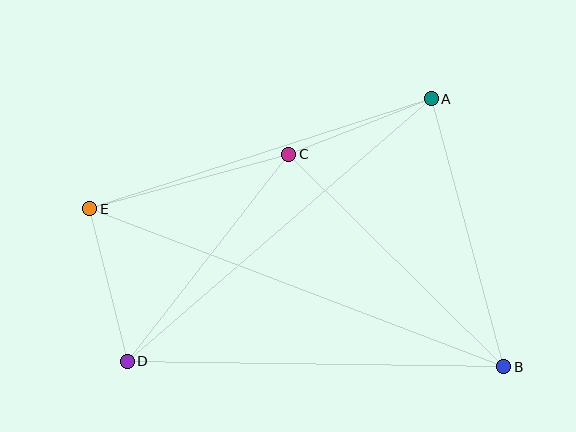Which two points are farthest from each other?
Points B and E are farthest from each other.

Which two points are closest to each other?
Points A and C are closest to each other.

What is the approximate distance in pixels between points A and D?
The distance between A and D is approximately 402 pixels.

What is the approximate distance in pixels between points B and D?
The distance between B and D is approximately 376 pixels.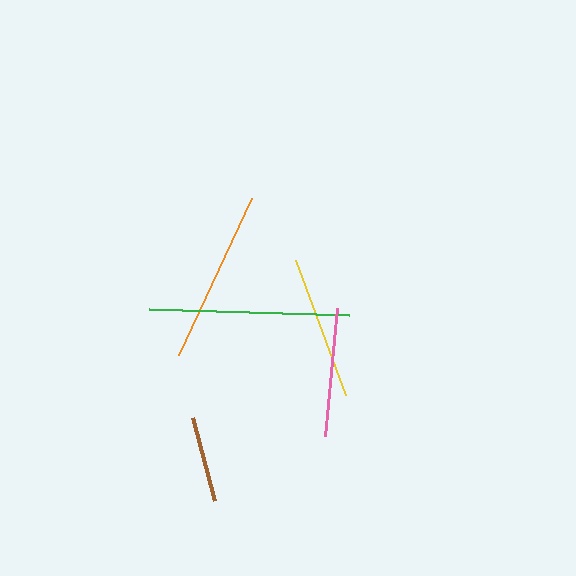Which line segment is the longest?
The green line is the longest at approximately 199 pixels.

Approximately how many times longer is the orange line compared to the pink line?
The orange line is approximately 1.3 times the length of the pink line.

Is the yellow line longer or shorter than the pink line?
The yellow line is longer than the pink line.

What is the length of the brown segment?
The brown segment is approximately 86 pixels long.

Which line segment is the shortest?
The brown line is the shortest at approximately 86 pixels.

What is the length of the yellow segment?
The yellow segment is approximately 144 pixels long.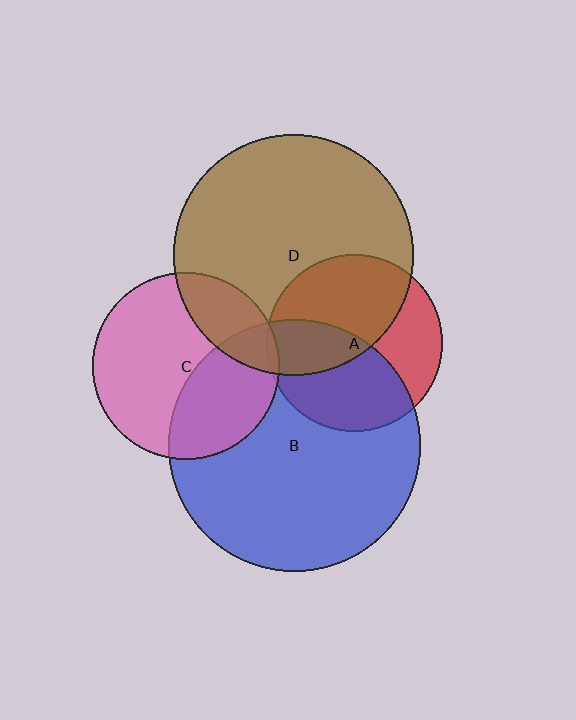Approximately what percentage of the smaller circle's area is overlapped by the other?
Approximately 5%.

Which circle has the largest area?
Circle B (blue).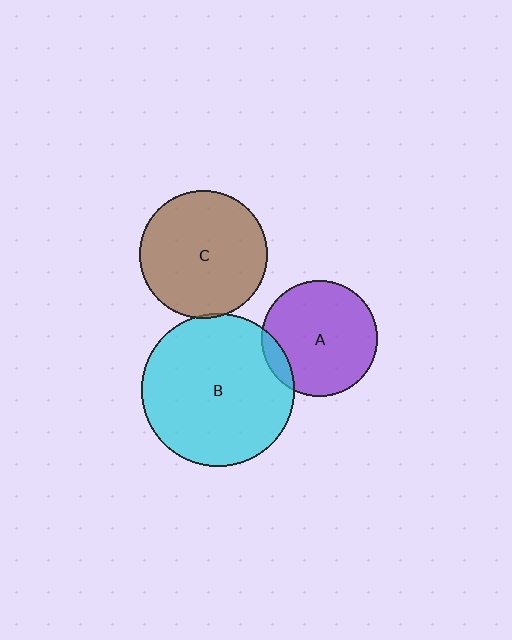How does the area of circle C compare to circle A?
Approximately 1.2 times.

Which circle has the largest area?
Circle B (cyan).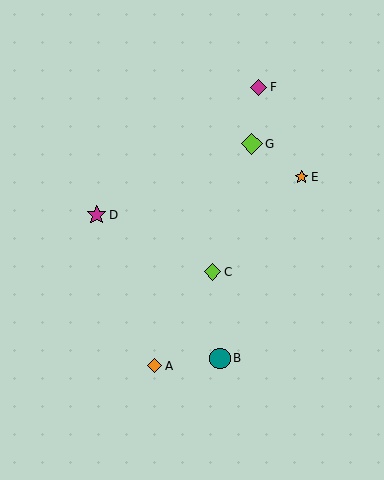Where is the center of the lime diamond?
The center of the lime diamond is at (213, 272).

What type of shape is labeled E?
Shape E is an orange star.